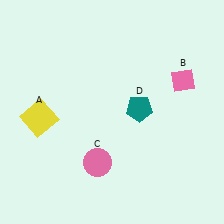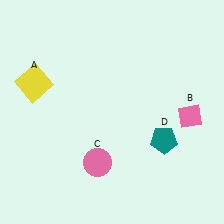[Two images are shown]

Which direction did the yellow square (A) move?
The yellow square (A) moved up.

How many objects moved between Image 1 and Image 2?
3 objects moved between the two images.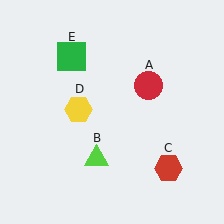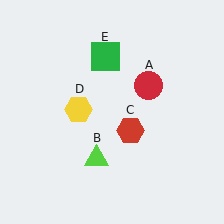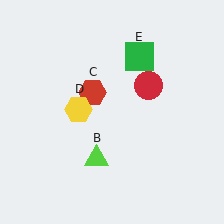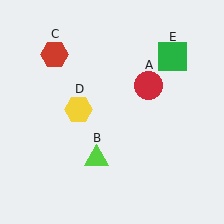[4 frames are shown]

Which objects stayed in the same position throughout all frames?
Red circle (object A) and lime triangle (object B) and yellow hexagon (object D) remained stationary.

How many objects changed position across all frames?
2 objects changed position: red hexagon (object C), green square (object E).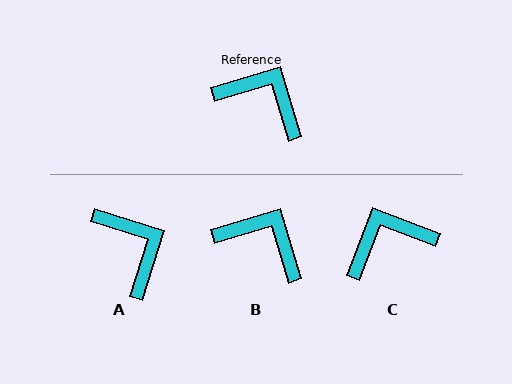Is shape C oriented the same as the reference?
No, it is off by about 52 degrees.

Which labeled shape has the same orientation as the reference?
B.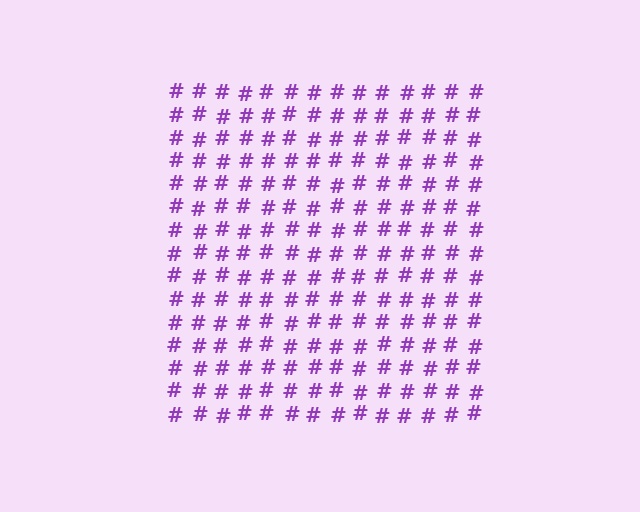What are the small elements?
The small elements are hash symbols.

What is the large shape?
The large shape is a square.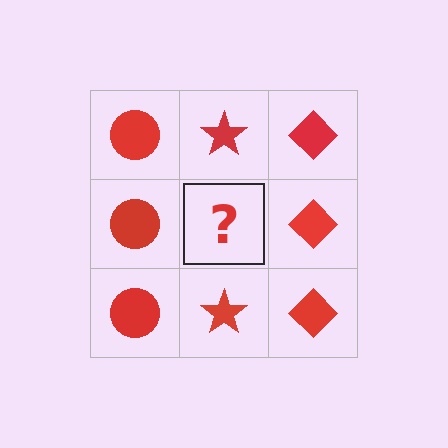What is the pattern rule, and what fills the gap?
The rule is that each column has a consistent shape. The gap should be filled with a red star.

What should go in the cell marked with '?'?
The missing cell should contain a red star.